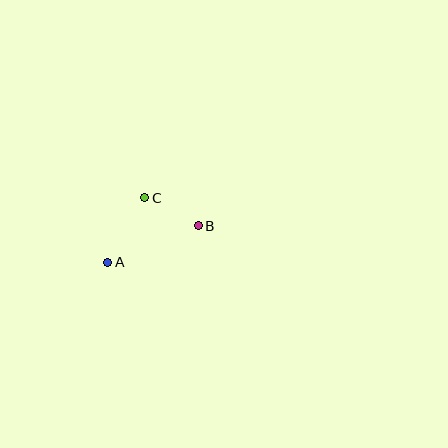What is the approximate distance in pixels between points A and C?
The distance between A and C is approximately 75 pixels.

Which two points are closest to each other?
Points B and C are closest to each other.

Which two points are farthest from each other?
Points A and B are farthest from each other.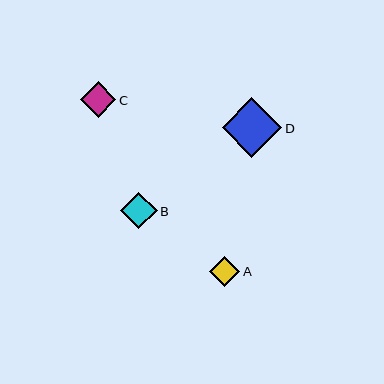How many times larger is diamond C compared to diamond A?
Diamond C is approximately 1.2 times the size of diamond A.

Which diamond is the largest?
Diamond D is the largest with a size of approximately 60 pixels.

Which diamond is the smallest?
Diamond A is the smallest with a size of approximately 31 pixels.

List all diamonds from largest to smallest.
From largest to smallest: D, B, C, A.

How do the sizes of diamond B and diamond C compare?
Diamond B and diamond C are approximately the same size.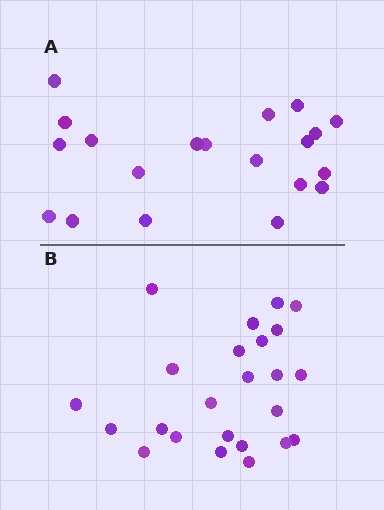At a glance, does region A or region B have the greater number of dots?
Region B (the bottom region) has more dots.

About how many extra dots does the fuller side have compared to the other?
Region B has about 4 more dots than region A.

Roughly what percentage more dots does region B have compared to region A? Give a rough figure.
About 20% more.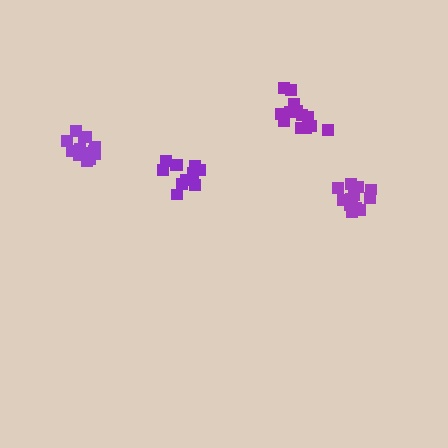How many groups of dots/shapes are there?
There are 4 groups.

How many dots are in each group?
Group 1: 11 dots, Group 2: 14 dots, Group 3: 13 dots, Group 4: 13 dots (51 total).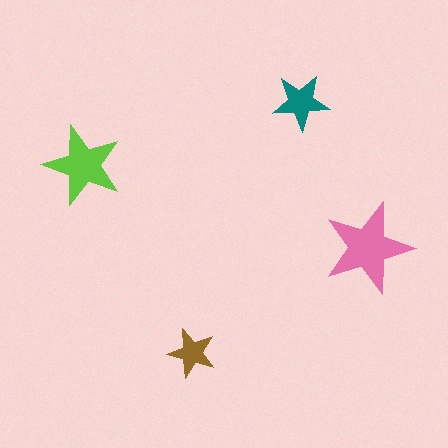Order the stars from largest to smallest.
the pink one, the lime one, the teal one, the brown one.